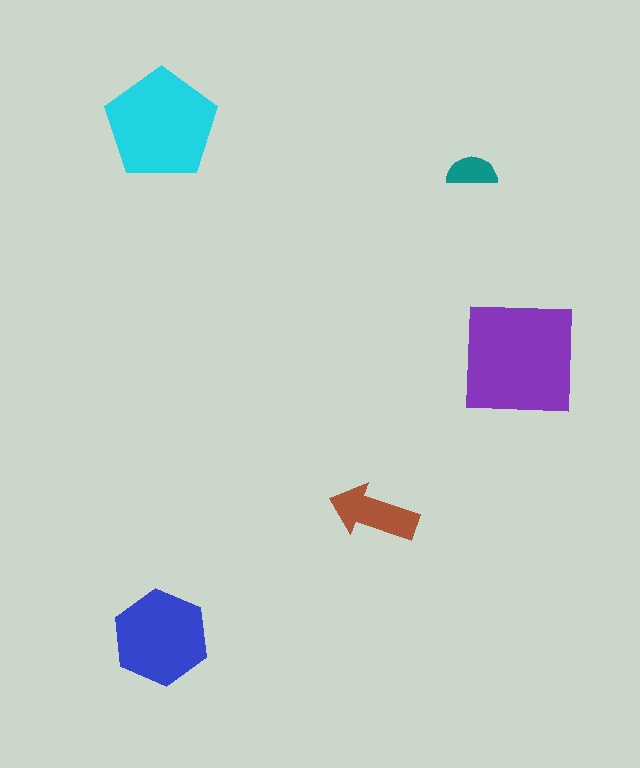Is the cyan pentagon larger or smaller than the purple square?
Smaller.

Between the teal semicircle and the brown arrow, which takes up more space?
The brown arrow.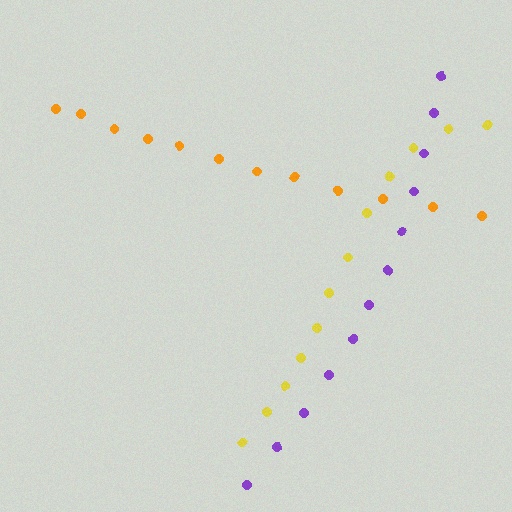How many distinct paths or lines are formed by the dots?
There are 3 distinct paths.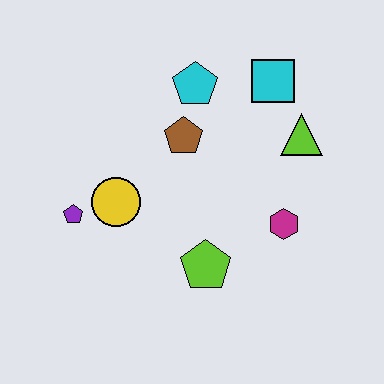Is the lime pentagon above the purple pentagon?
No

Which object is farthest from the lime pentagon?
The cyan square is farthest from the lime pentagon.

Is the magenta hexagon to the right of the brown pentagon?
Yes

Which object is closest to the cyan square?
The lime triangle is closest to the cyan square.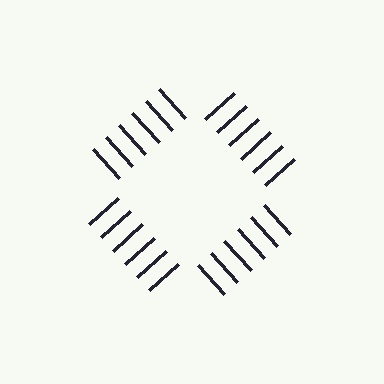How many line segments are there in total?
24 — 6 along each of the 4 edges.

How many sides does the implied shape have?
4 sides — the line-ends trace a square.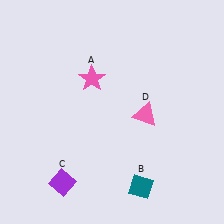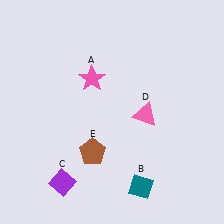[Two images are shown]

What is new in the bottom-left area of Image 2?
A brown pentagon (E) was added in the bottom-left area of Image 2.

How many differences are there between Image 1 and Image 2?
There is 1 difference between the two images.